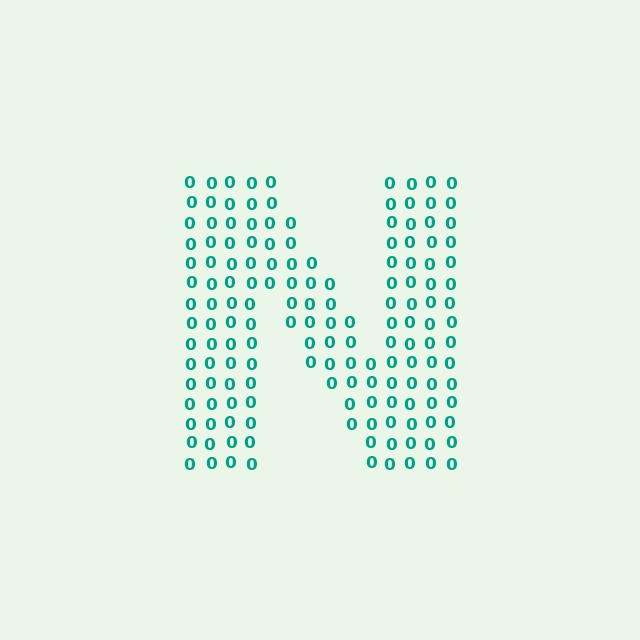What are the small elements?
The small elements are digit 0's.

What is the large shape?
The large shape is the letter N.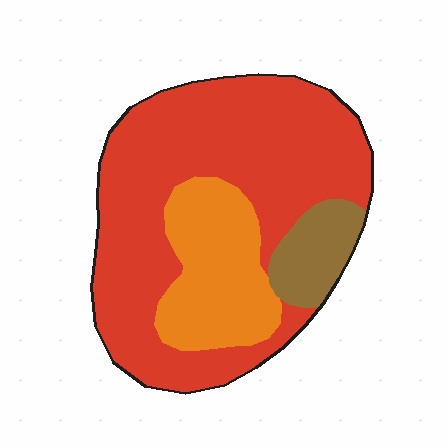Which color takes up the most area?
Red, at roughly 65%.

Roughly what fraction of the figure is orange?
Orange covers about 25% of the figure.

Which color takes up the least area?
Brown, at roughly 10%.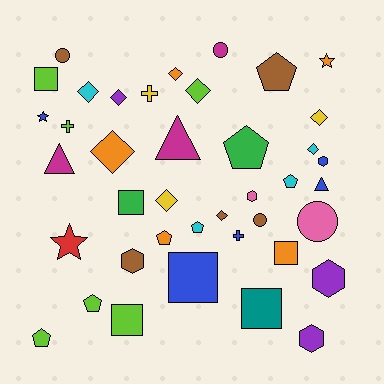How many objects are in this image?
There are 40 objects.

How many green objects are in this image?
There are 2 green objects.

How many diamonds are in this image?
There are 9 diamonds.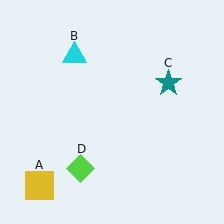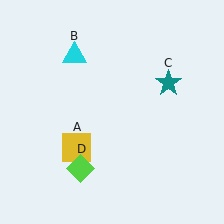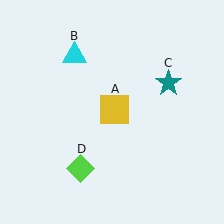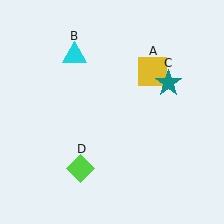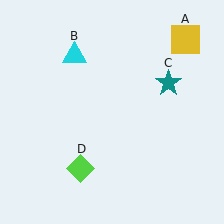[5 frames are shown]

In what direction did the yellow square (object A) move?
The yellow square (object A) moved up and to the right.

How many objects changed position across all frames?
1 object changed position: yellow square (object A).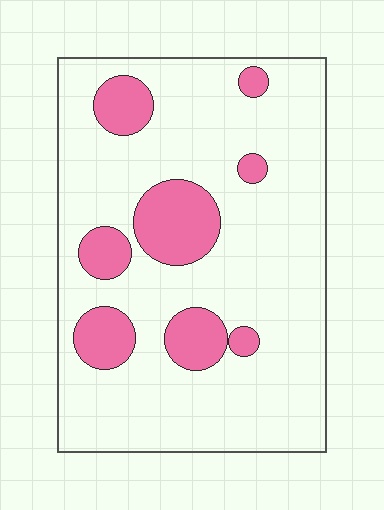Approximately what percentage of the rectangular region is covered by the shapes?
Approximately 20%.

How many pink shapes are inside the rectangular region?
8.